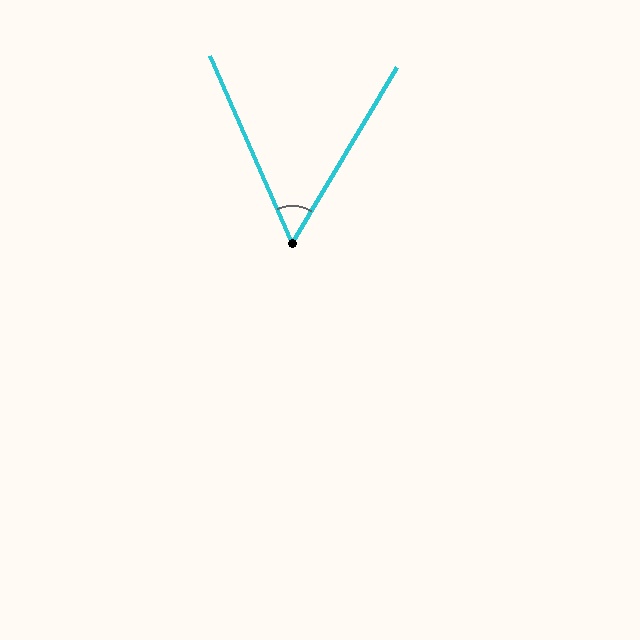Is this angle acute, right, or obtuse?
It is acute.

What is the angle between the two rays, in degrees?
Approximately 54 degrees.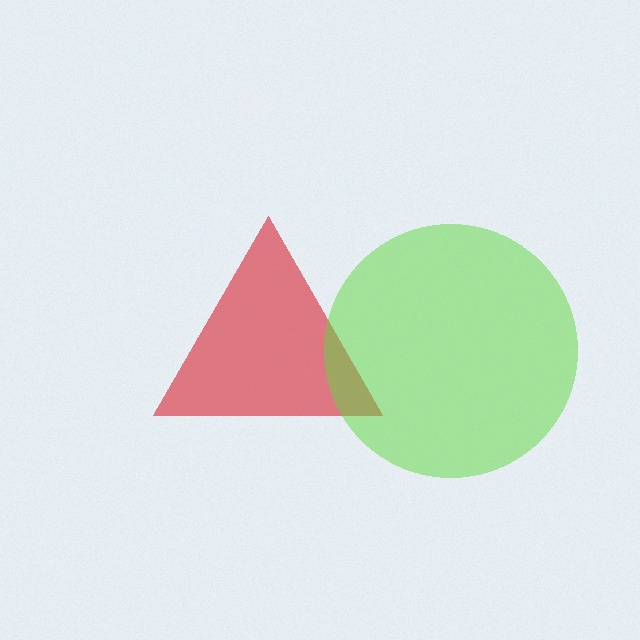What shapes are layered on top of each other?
The layered shapes are: a red triangle, a lime circle.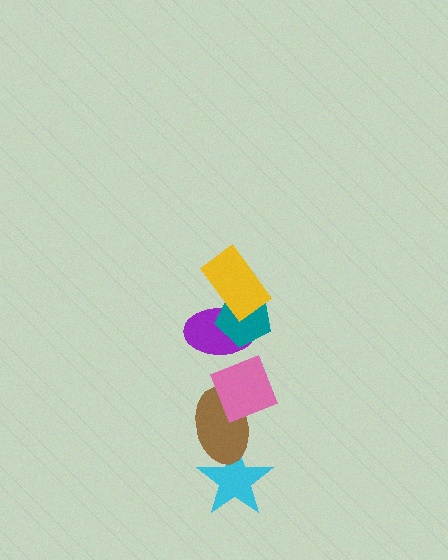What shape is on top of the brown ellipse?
The pink diamond is on top of the brown ellipse.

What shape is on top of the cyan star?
The brown ellipse is on top of the cyan star.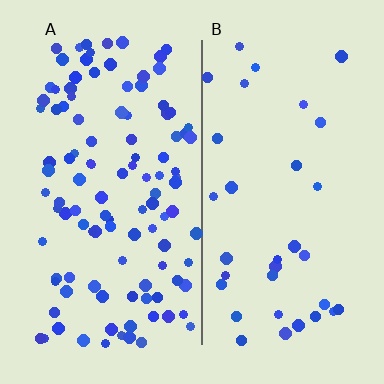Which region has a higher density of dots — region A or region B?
A (the left).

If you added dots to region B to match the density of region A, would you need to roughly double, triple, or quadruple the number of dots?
Approximately triple.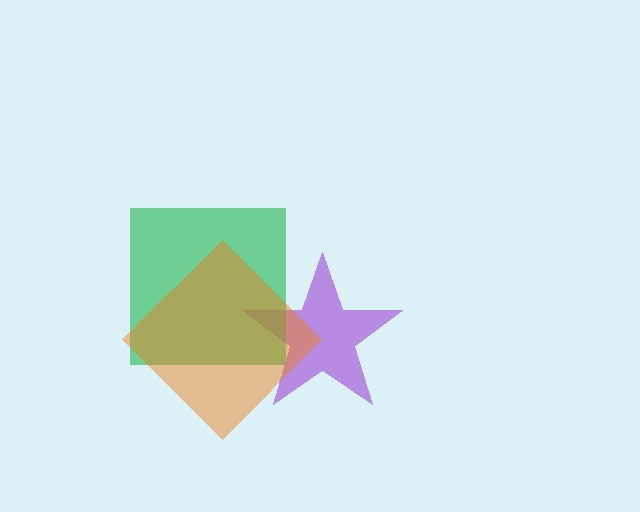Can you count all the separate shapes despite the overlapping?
Yes, there are 3 separate shapes.